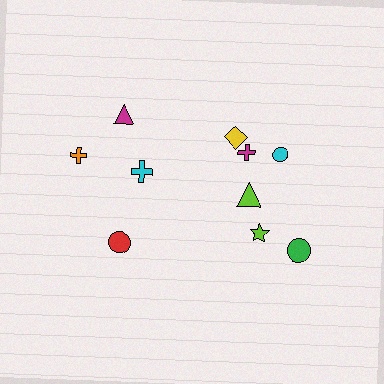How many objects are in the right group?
There are 6 objects.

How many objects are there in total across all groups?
There are 10 objects.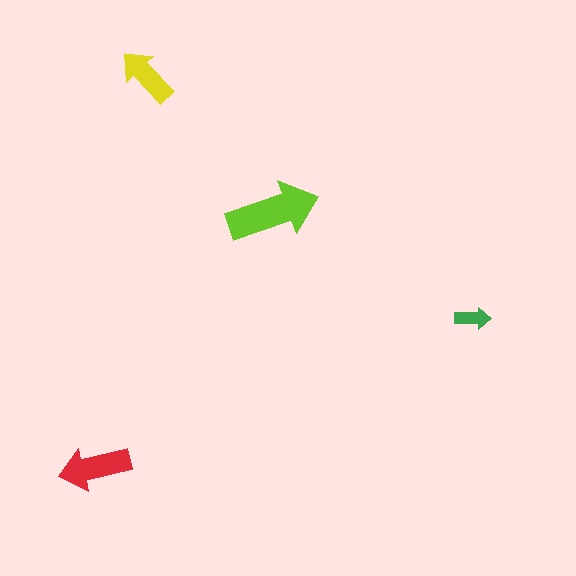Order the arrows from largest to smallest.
the lime one, the red one, the yellow one, the green one.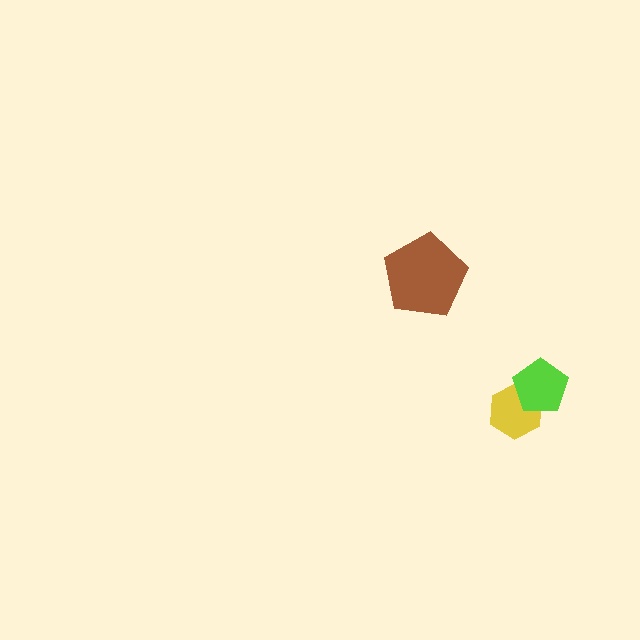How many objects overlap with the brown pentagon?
0 objects overlap with the brown pentagon.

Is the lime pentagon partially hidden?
No, no other shape covers it.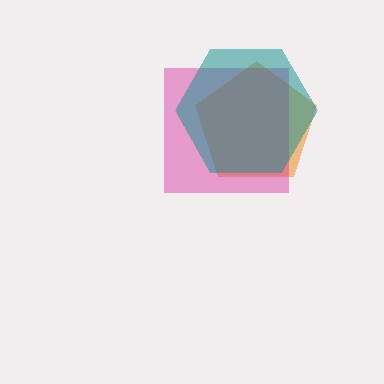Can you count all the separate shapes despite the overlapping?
Yes, there are 3 separate shapes.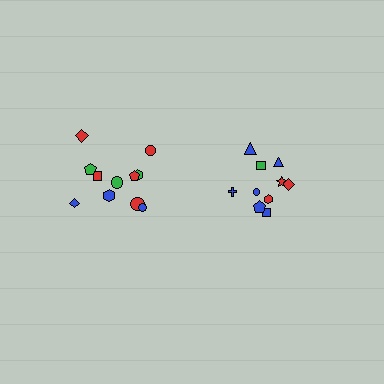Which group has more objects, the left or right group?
The left group.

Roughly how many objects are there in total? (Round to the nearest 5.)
Roughly 20 objects in total.